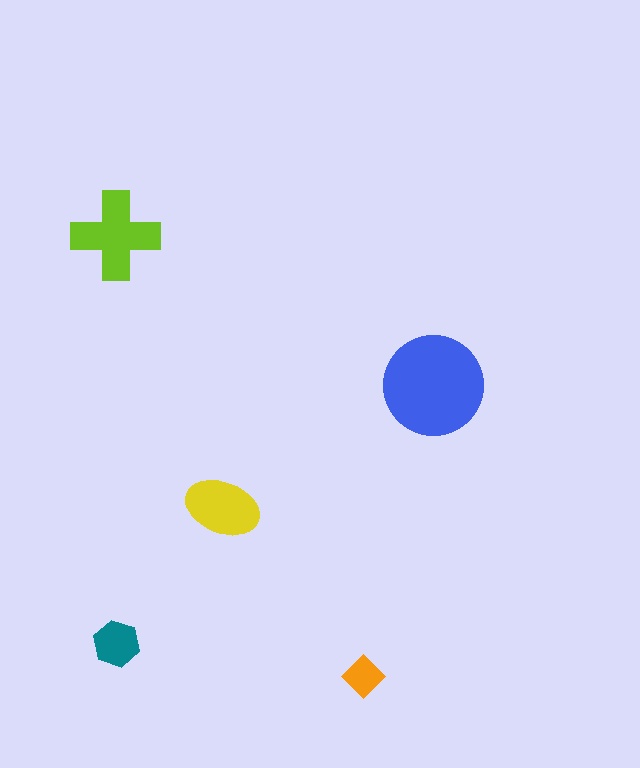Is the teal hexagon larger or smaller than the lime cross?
Smaller.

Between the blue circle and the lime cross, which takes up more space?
The blue circle.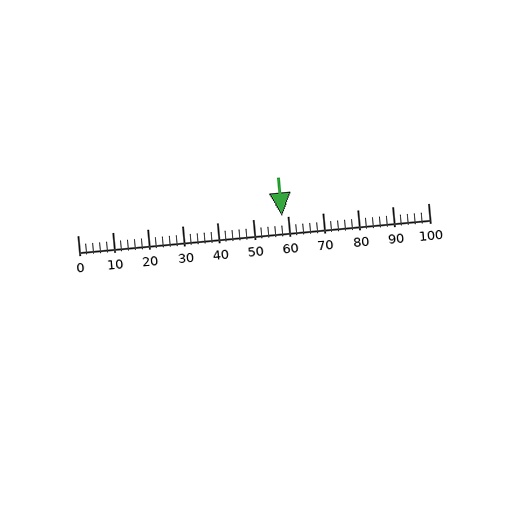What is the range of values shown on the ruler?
The ruler shows values from 0 to 100.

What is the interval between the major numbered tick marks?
The major tick marks are spaced 10 units apart.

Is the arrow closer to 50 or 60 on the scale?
The arrow is closer to 60.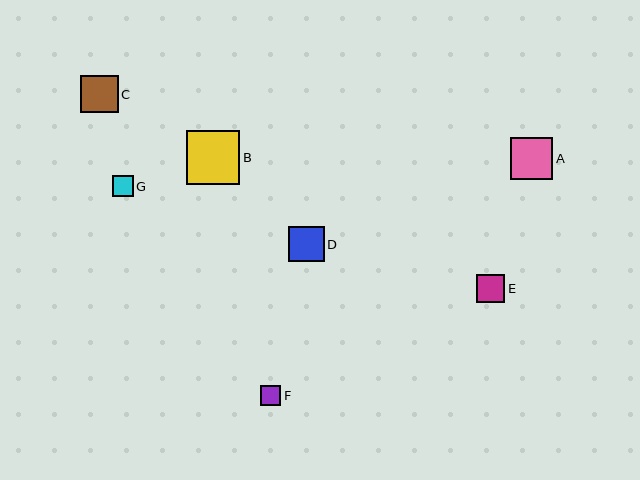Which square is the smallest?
Square F is the smallest with a size of approximately 20 pixels.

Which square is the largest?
Square B is the largest with a size of approximately 53 pixels.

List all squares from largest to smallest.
From largest to smallest: B, A, C, D, E, G, F.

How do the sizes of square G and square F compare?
Square G and square F are approximately the same size.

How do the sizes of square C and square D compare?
Square C and square D are approximately the same size.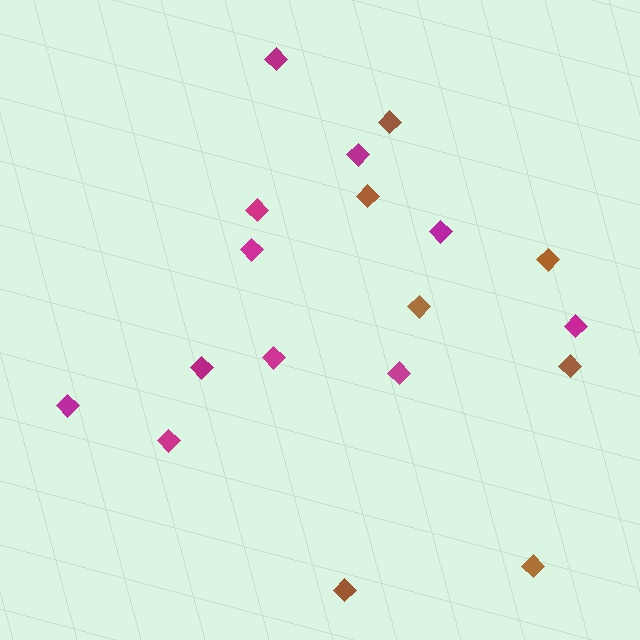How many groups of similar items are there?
There are 2 groups: one group of brown diamonds (7) and one group of magenta diamonds (11).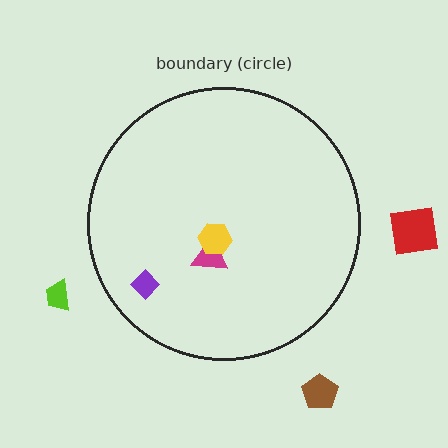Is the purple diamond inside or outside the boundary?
Inside.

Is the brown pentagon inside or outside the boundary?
Outside.